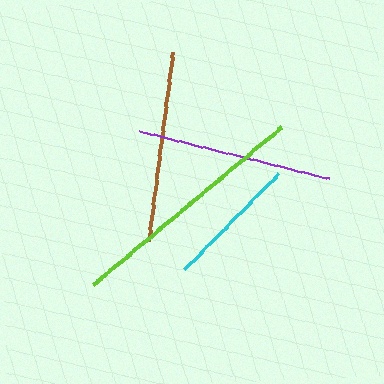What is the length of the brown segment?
The brown segment is approximately 191 pixels long.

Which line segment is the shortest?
The cyan line is the shortest at approximately 134 pixels.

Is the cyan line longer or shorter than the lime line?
The lime line is longer than the cyan line.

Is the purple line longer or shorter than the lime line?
The lime line is longer than the purple line.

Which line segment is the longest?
The lime line is the longest at approximately 246 pixels.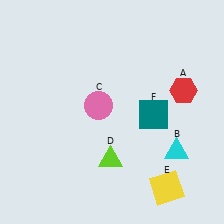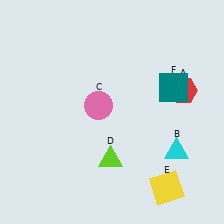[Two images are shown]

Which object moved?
The teal square (F) moved up.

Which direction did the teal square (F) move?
The teal square (F) moved up.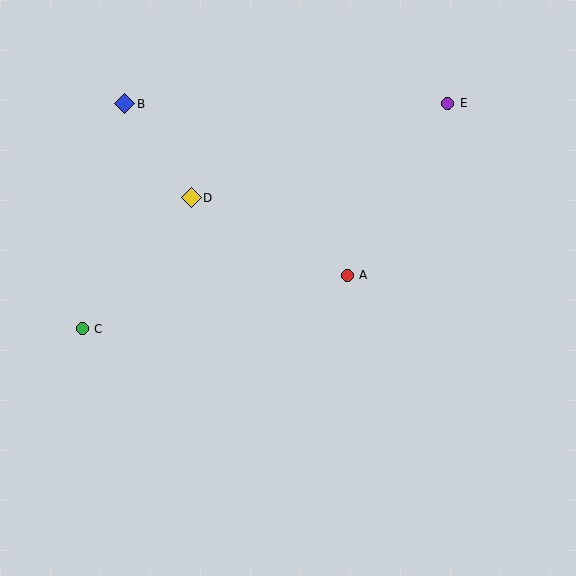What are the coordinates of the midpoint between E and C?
The midpoint between E and C is at (265, 216).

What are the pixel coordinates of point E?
Point E is at (448, 103).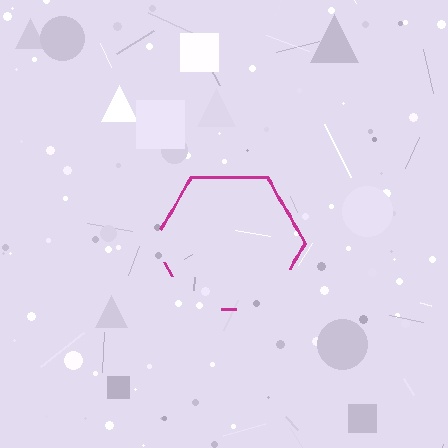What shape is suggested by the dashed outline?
The dashed outline suggests a hexagon.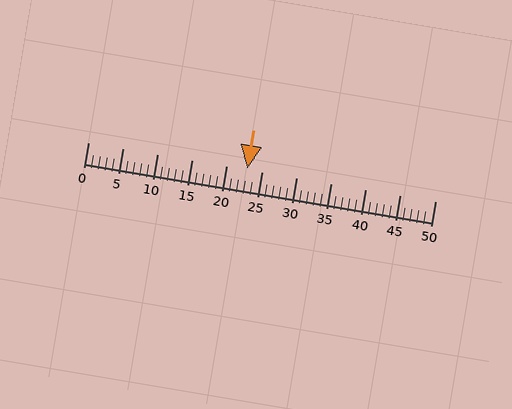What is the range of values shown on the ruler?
The ruler shows values from 0 to 50.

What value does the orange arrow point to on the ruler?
The orange arrow points to approximately 23.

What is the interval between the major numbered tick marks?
The major tick marks are spaced 5 units apart.